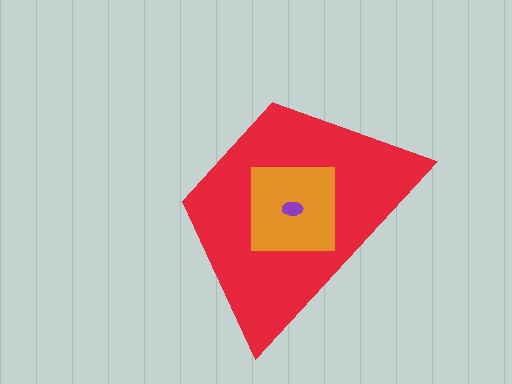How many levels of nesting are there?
3.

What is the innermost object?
The purple ellipse.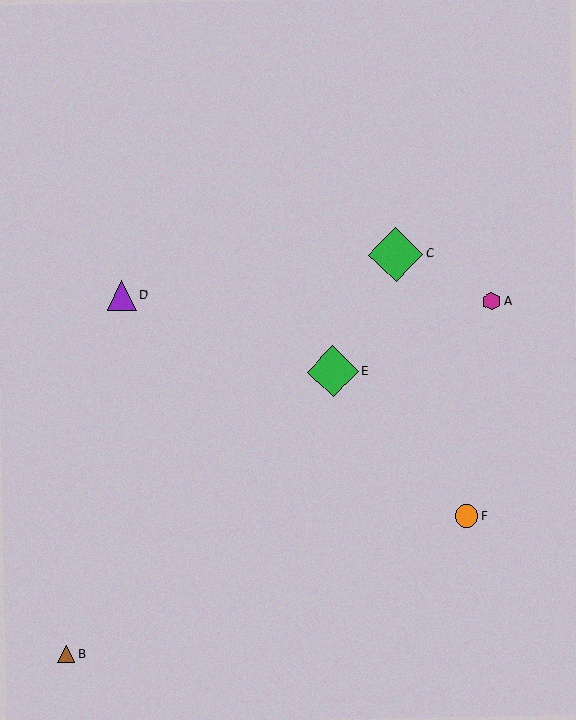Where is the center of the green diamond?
The center of the green diamond is at (333, 371).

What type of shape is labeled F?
Shape F is an orange circle.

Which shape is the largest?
The green diamond (labeled C) is the largest.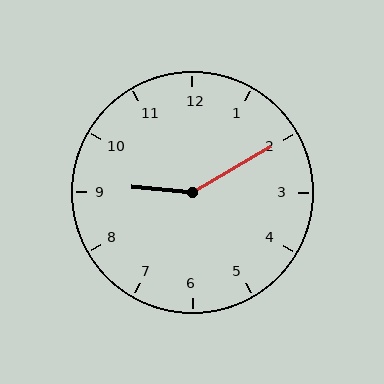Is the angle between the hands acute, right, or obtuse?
It is obtuse.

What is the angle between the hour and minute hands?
Approximately 145 degrees.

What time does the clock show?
9:10.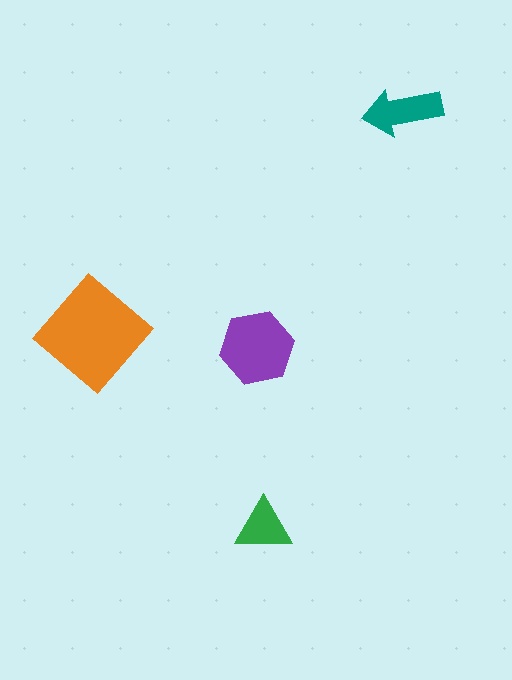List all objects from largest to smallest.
The orange diamond, the purple hexagon, the teal arrow, the green triangle.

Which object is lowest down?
The green triangle is bottommost.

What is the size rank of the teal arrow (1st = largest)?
3rd.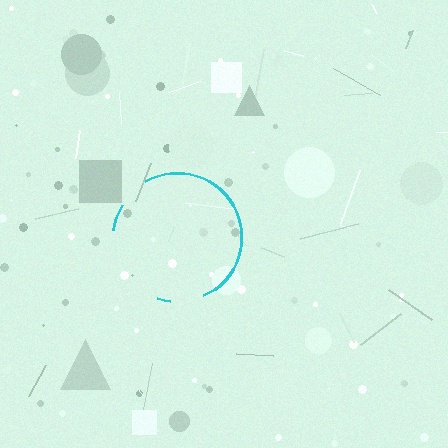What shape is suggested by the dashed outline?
The dashed outline suggests a circle.